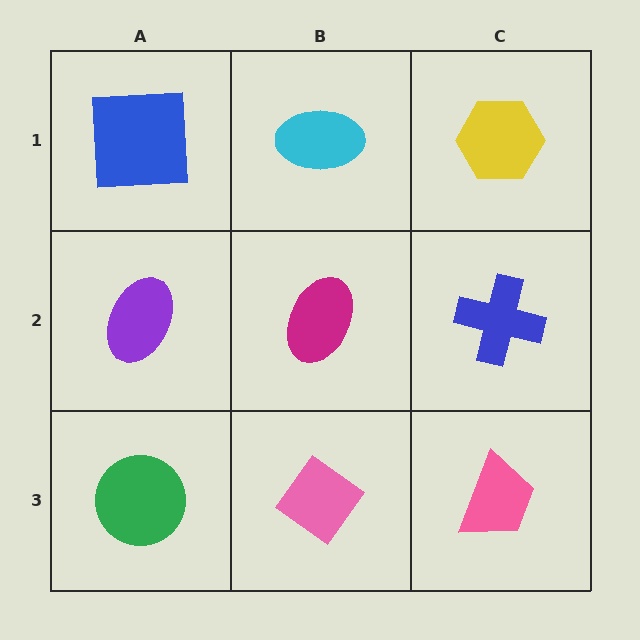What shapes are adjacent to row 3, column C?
A blue cross (row 2, column C), a pink diamond (row 3, column B).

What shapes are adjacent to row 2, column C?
A yellow hexagon (row 1, column C), a pink trapezoid (row 3, column C), a magenta ellipse (row 2, column B).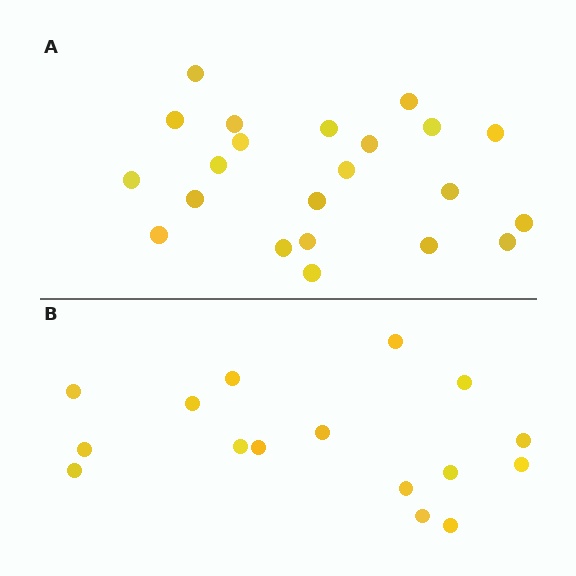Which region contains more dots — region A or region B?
Region A (the top region) has more dots.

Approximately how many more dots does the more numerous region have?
Region A has about 6 more dots than region B.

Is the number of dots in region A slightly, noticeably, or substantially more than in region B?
Region A has noticeably more, but not dramatically so. The ratio is roughly 1.4 to 1.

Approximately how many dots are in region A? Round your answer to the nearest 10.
About 20 dots. (The exact count is 22, which rounds to 20.)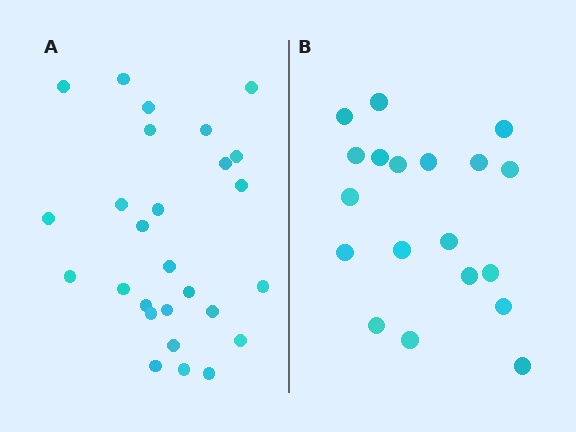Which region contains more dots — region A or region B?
Region A (the left region) has more dots.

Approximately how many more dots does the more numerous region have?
Region A has roughly 8 or so more dots than region B.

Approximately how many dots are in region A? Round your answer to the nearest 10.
About 30 dots. (The exact count is 27, which rounds to 30.)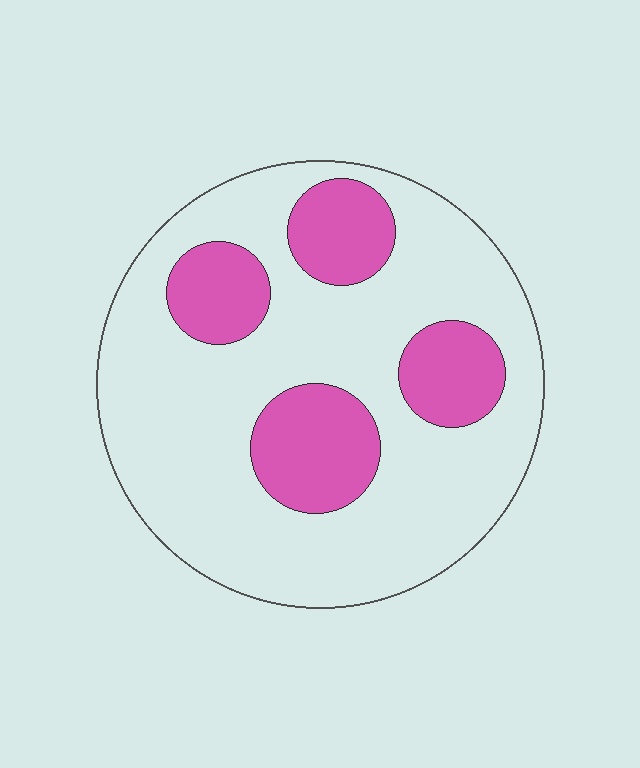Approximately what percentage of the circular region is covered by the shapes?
Approximately 25%.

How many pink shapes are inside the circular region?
4.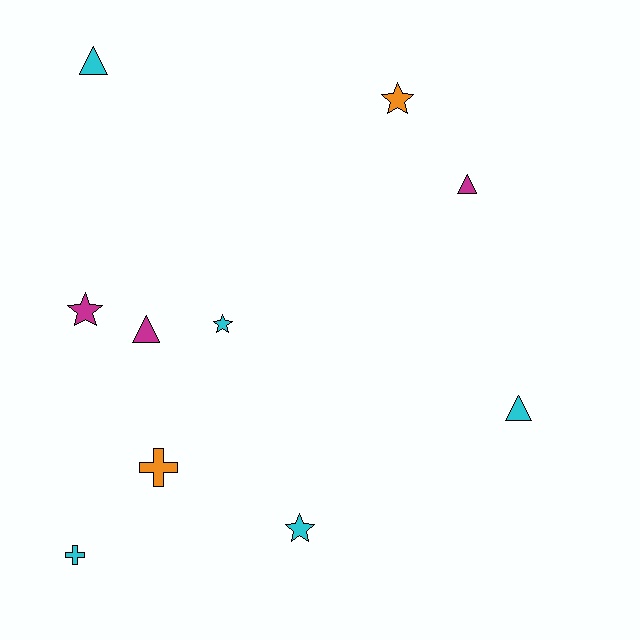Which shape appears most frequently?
Triangle, with 4 objects.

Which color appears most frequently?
Cyan, with 5 objects.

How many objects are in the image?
There are 10 objects.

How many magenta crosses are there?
There are no magenta crosses.